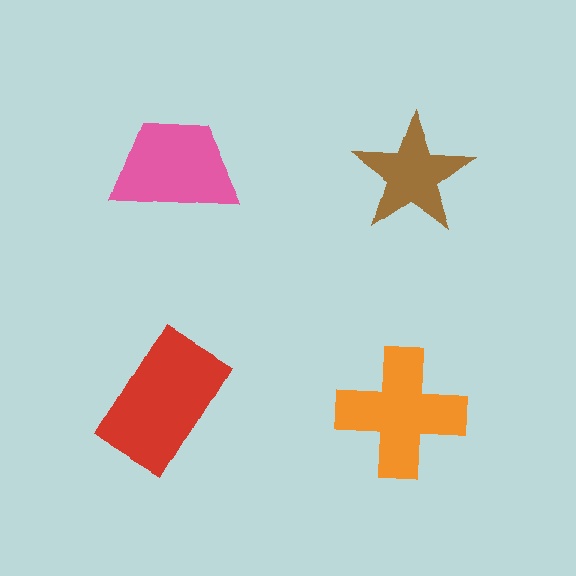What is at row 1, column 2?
A brown star.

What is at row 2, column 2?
An orange cross.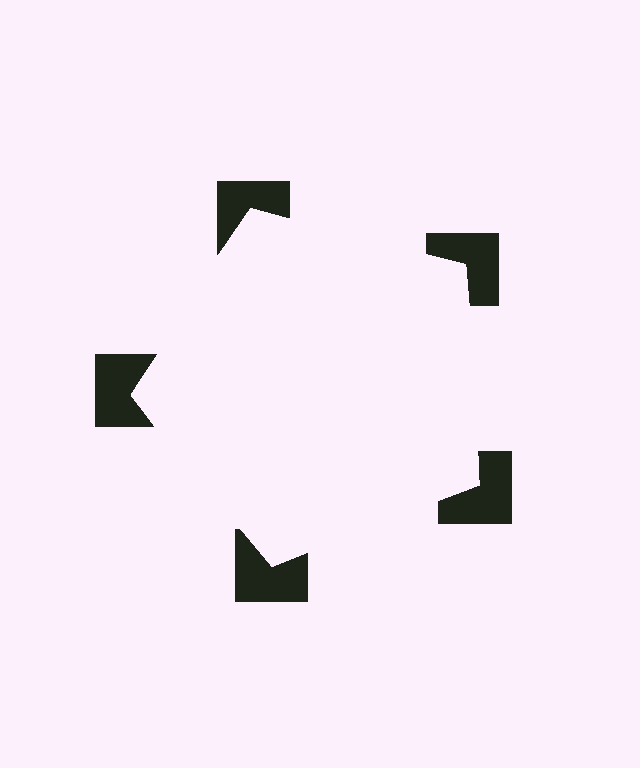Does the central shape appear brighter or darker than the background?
It typically appears slightly brighter than the background, even though no actual brightness change is drawn.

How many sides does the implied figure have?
5 sides.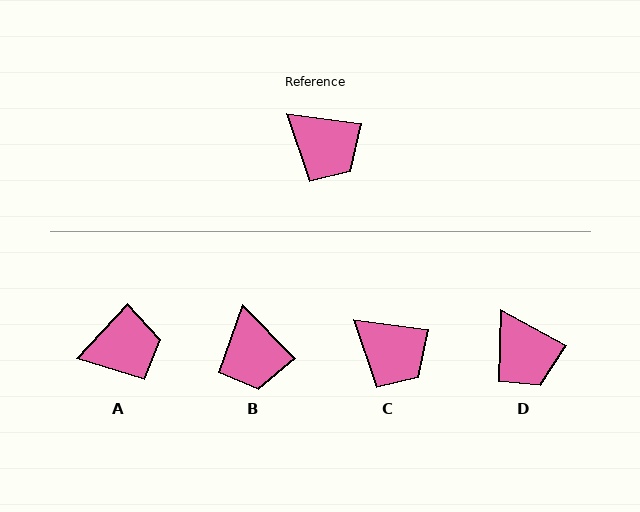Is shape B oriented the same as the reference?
No, it is off by about 38 degrees.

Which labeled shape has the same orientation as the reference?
C.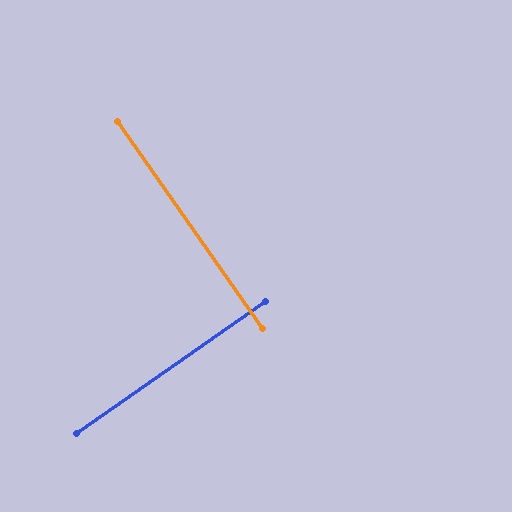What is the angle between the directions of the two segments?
Approximately 90 degrees.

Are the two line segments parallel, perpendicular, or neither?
Perpendicular — they meet at approximately 90°.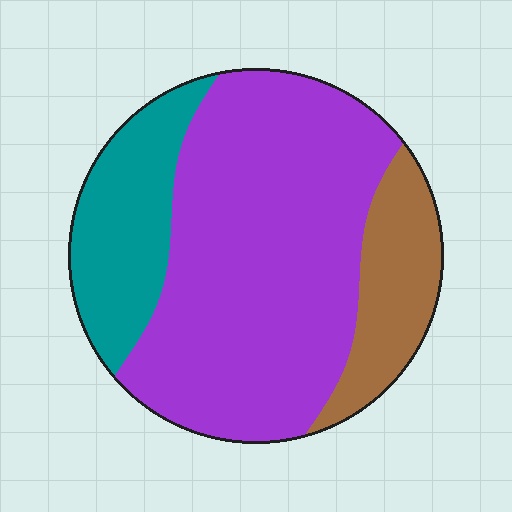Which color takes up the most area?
Purple, at roughly 65%.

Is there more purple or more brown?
Purple.